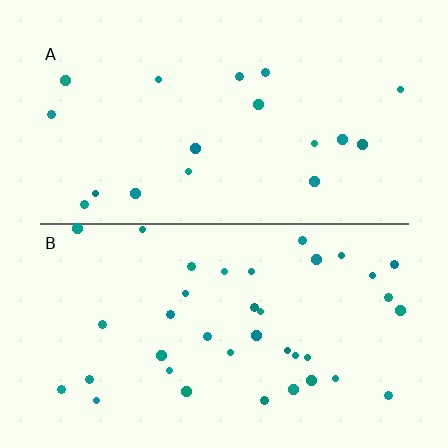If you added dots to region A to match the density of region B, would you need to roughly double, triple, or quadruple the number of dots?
Approximately double.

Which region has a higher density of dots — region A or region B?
B (the bottom).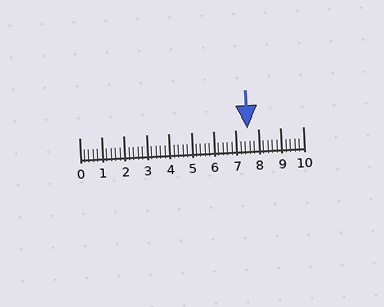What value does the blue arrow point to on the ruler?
The blue arrow points to approximately 7.5.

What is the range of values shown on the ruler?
The ruler shows values from 0 to 10.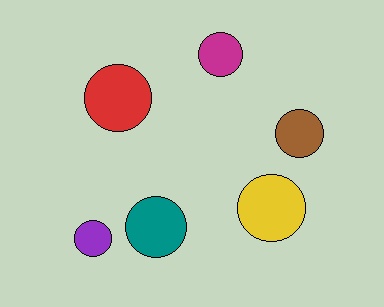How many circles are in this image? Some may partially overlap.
There are 6 circles.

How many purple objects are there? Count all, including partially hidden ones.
There is 1 purple object.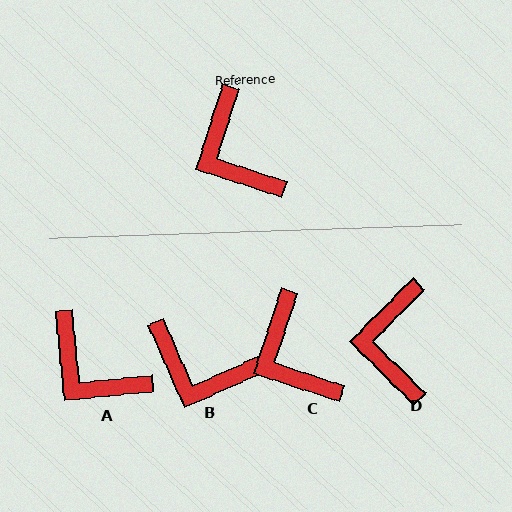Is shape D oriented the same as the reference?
No, it is off by about 27 degrees.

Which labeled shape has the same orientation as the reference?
C.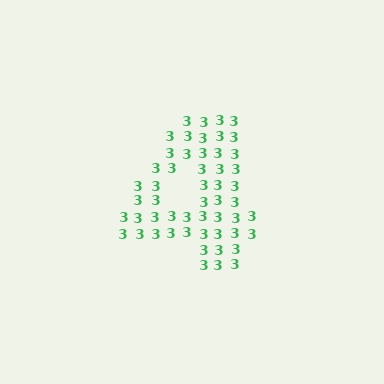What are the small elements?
The small elements are digit 3's.